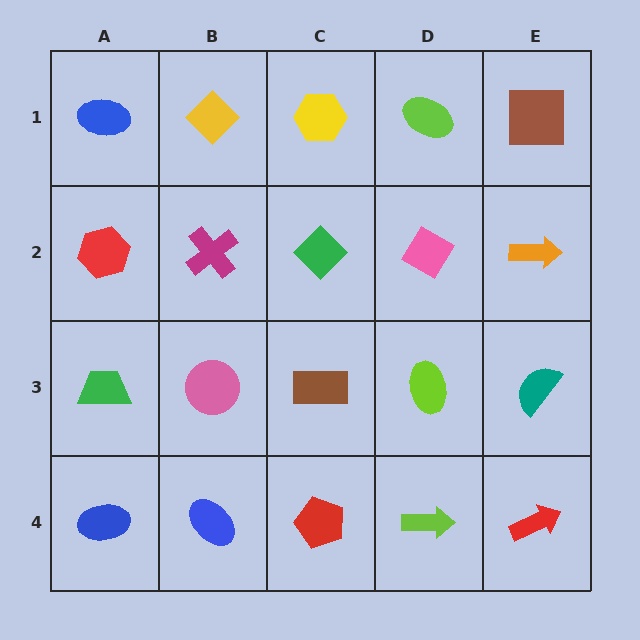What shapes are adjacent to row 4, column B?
A pink circle (row 3, column B), a blue ellipse (row 4, column A), a red pentagon (row 4, column C).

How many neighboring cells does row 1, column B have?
3.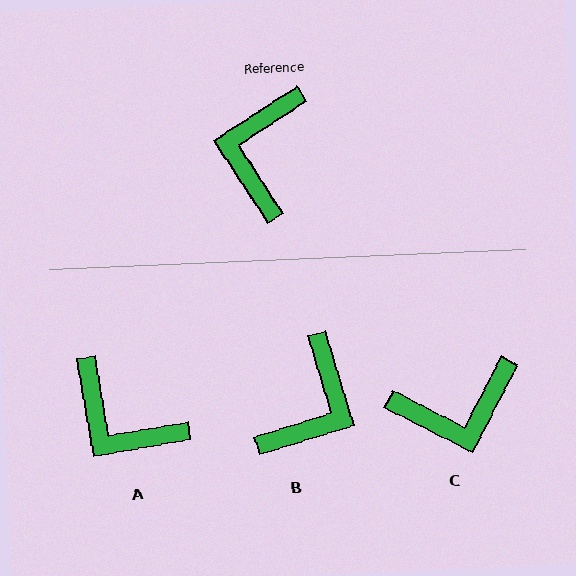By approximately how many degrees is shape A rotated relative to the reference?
Approximately 66 degrees counter-clockwise.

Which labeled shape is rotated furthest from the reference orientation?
B, about 164 degrees away.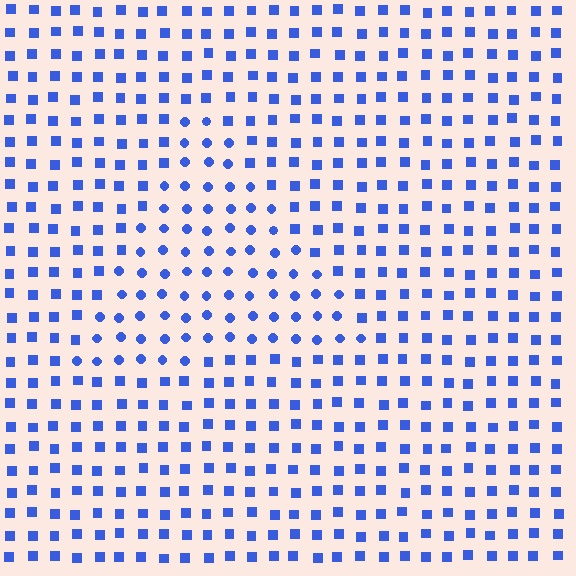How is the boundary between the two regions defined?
The boundary is defined by a change in element shape: circles inside vs. squares outside. All elements share the same color and spacing.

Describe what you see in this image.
The image is filled with small blue elements arranged in a uniform grid. A triangle-shaped region contains circles, while the surrounding area contains squares. The boundary is defined purely by the change in element shape.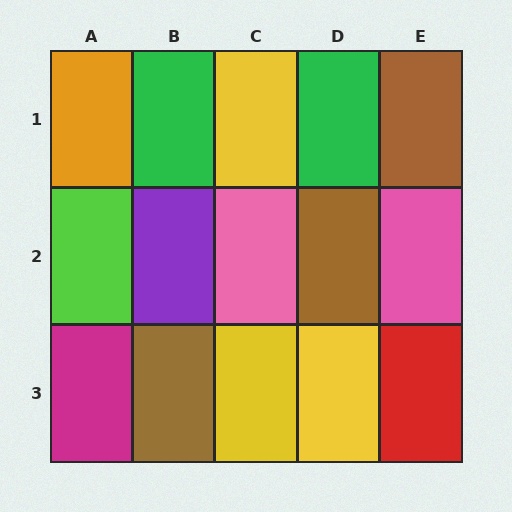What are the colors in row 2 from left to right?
Lime, purple, pink, brown, pink.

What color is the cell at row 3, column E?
Red.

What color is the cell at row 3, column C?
Yellow.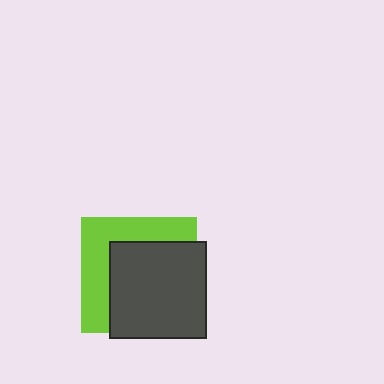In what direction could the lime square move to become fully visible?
The lime square could move toward the upper-left. That would shift it out from behind the dark gray square entirely.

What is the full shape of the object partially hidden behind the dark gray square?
The partially hidden object is a lime square.